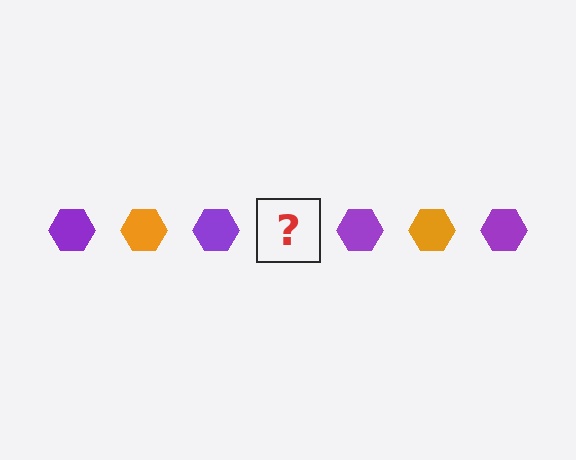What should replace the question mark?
The question mark should be replaced with an orange hexagon.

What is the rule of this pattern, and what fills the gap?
The rule is that the pattern cycles through purple, orange hexagons. The gap should be filled with an orange hexagon.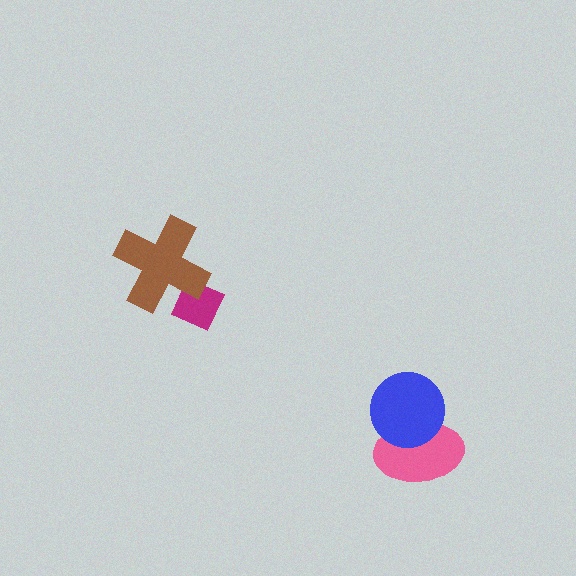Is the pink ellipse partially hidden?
Yes, it is partially covered by another shape.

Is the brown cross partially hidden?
No, no other shape covers it.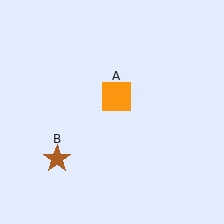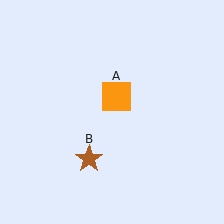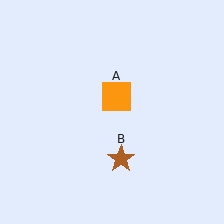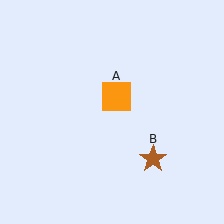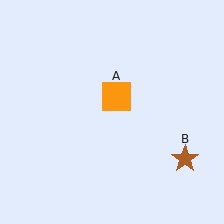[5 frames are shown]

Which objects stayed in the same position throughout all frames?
Orange square (object A) remained stationary.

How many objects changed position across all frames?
1 object changed position: brown star (object B).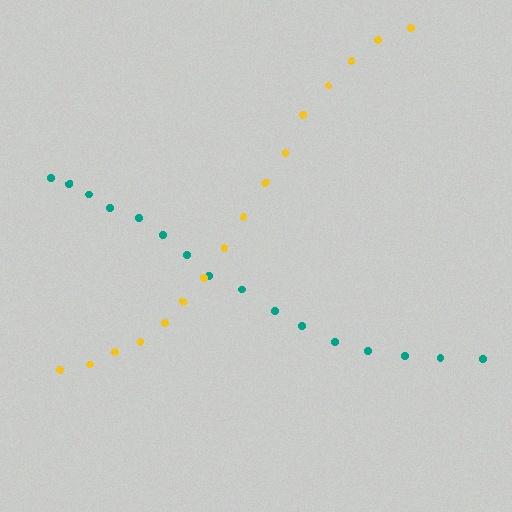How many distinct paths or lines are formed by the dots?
There are 2 distinct paths.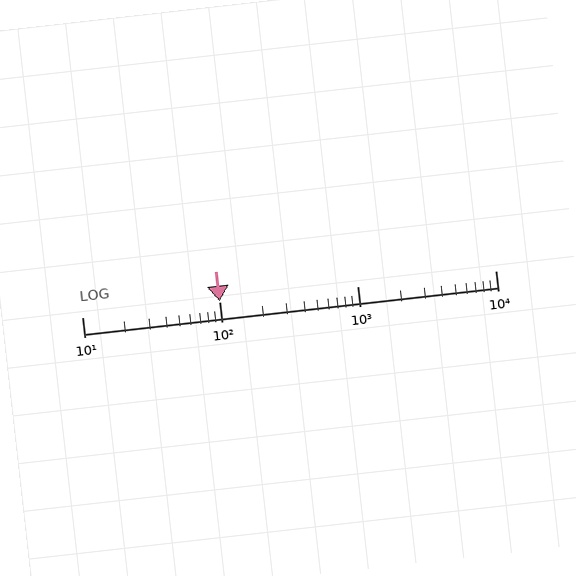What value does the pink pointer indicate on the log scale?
The pointer indicates approximately 100.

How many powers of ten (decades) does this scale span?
The scale spans 3 decades, from 10 to 10000.